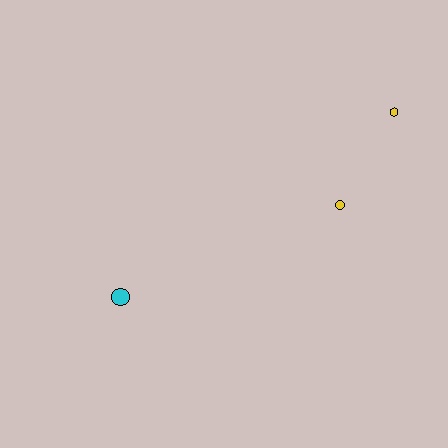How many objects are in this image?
There are 3 objects.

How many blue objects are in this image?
There are no blue objects.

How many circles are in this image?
There are 2 circles.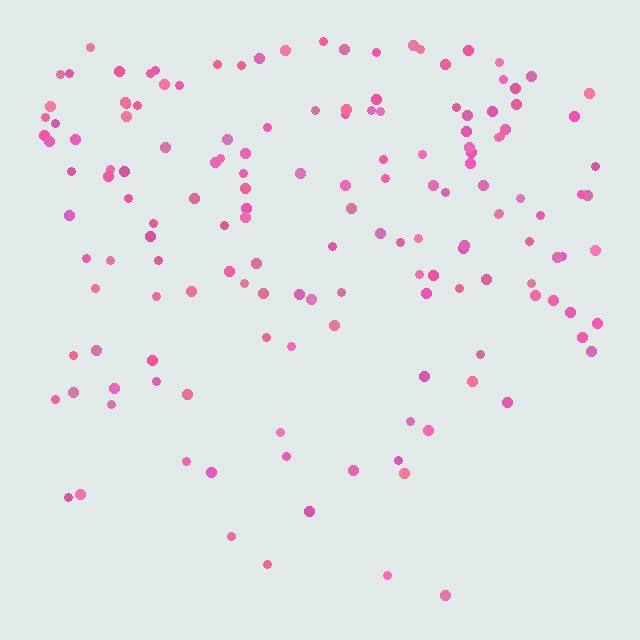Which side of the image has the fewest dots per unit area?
The bottom.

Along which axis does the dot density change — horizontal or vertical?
Vertical.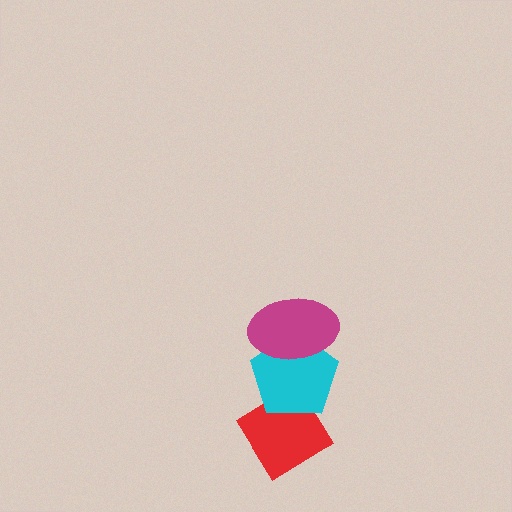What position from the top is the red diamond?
The red diamond is 3rd from the top.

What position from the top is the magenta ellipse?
The magenta ellipse is 1st from the top.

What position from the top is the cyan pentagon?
The cyan pentagon is 2nd from the top.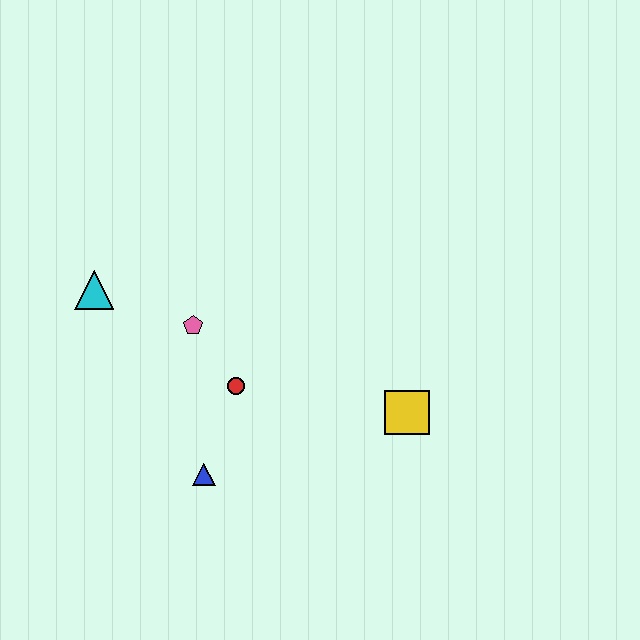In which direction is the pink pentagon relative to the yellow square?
The pink pentagon is to the left of the yellow square.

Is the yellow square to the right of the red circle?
Yes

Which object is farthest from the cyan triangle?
The yellow square is farthest from the cyan triangle.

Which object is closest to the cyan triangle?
The pink pentagon is closest to the cyan triangle.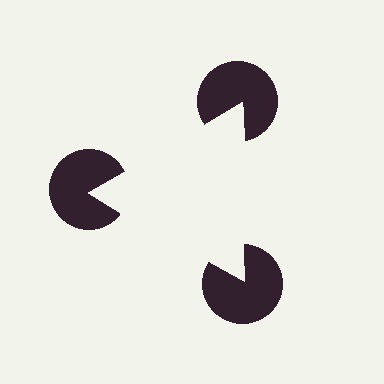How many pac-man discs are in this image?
There are 3 — one at each vertex of the illusory triangle.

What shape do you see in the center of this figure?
An illusory triangle — its edges are inferred from the aligned wedge cuts in the pac-man discs, not physically drawn.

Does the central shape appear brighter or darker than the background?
It typically appears slightly brighter than the background, even though no actual brightness change is drawn.